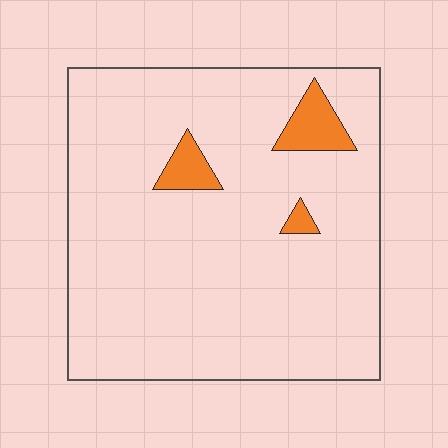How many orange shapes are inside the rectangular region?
3.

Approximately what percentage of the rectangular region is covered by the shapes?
Approximately 5%.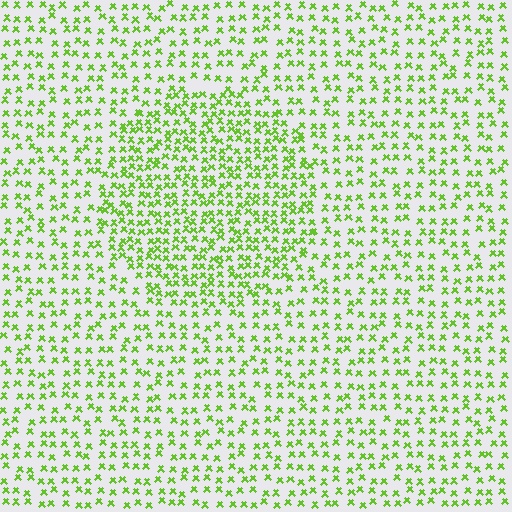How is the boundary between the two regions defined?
The boundary is defined by a change in element density (approximately 1.7x ratio). All elements are the same color, size, and shape.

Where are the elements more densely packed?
The elements are more densely packed inside the circle boundary.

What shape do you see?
I see a circle.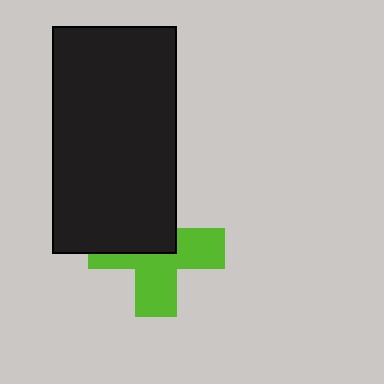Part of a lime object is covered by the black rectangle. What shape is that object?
It is a cross.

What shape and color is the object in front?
The object in front is a black rectangle.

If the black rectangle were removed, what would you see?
You would see the complete lime cross.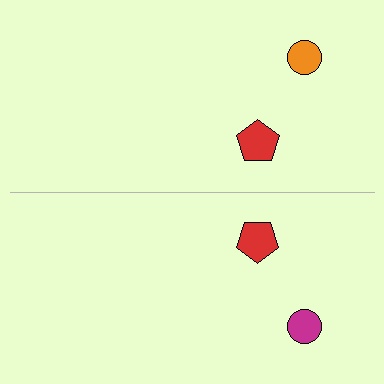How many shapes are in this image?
There are 4 shapes in this image.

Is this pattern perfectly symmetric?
No, the pattern is not perfectly symmetric. The magenta circle on the bottom side breaks the symmetry — its mirror counterpart is orange.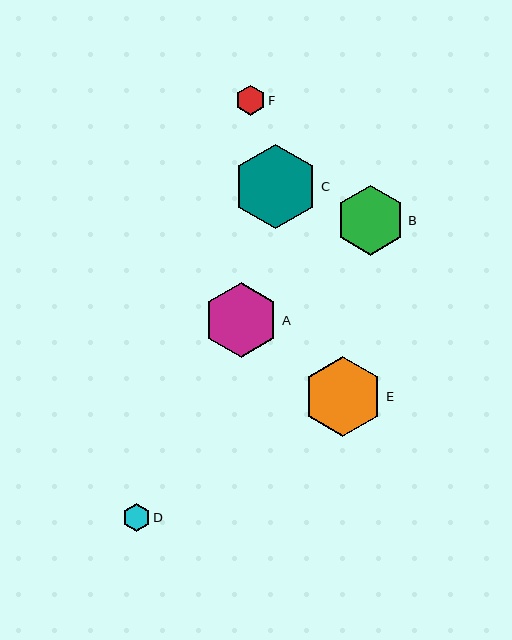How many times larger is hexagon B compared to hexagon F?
Hexagon B is approximately 2.3 times the size of hexagon F.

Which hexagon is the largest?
Hexagon C is the largest with a size of approximately 85 pixels.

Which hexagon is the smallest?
Hexagon D is the smallest with a size of approximately 28 pixels.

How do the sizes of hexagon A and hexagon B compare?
Hexagon A and hexagon B are approximately the same size.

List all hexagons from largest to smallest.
From largest to smallest: C, E, A, B, F, D.